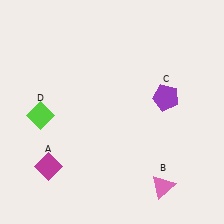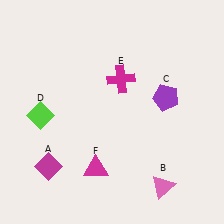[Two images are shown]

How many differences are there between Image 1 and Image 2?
There are 2 differences between the two images.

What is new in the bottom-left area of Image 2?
A magenta triangle (F) was added in the bottom-left area of Image 2.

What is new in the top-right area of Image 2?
A magenta cross (E) was added in the top-right area of Image 2.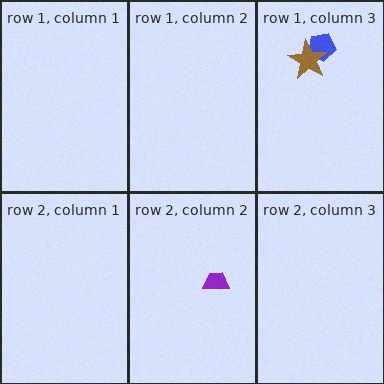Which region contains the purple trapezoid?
The row 2, column 2 region.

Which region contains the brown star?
The row 1, column 3 region.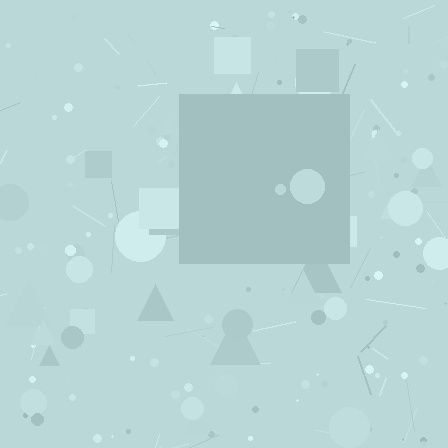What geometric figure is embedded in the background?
A square is embedded in the background.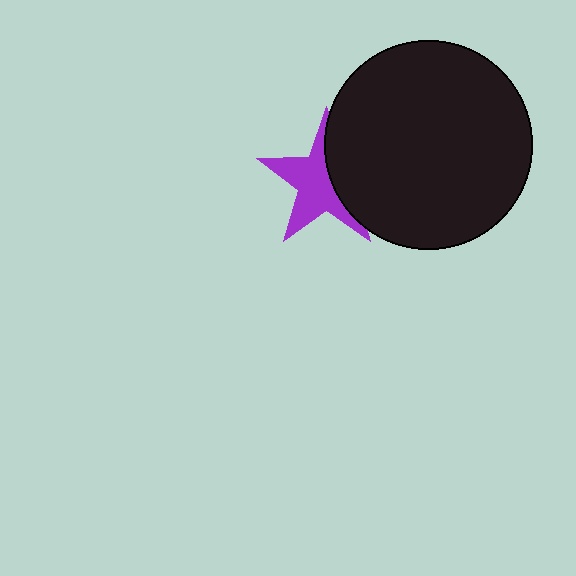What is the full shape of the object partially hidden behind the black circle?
The partially hidden object is a purple star.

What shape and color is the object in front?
The object in front is a black circle.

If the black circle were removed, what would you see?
You would see the complete purple star.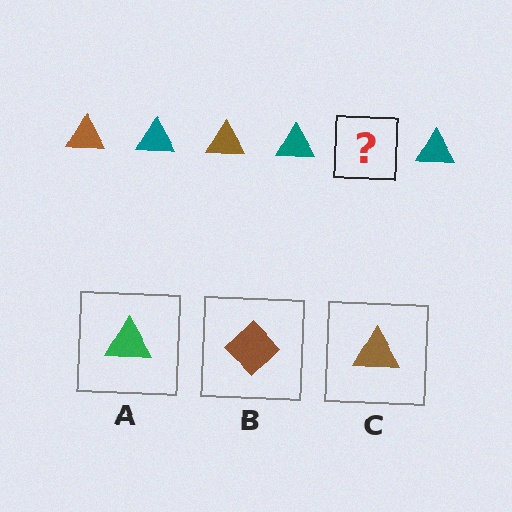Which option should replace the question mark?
Option C.